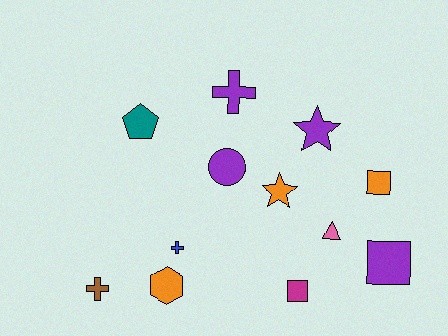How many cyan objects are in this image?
There are no cyan objects.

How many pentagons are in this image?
There is 1 pentagon.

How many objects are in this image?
There are 12 objects.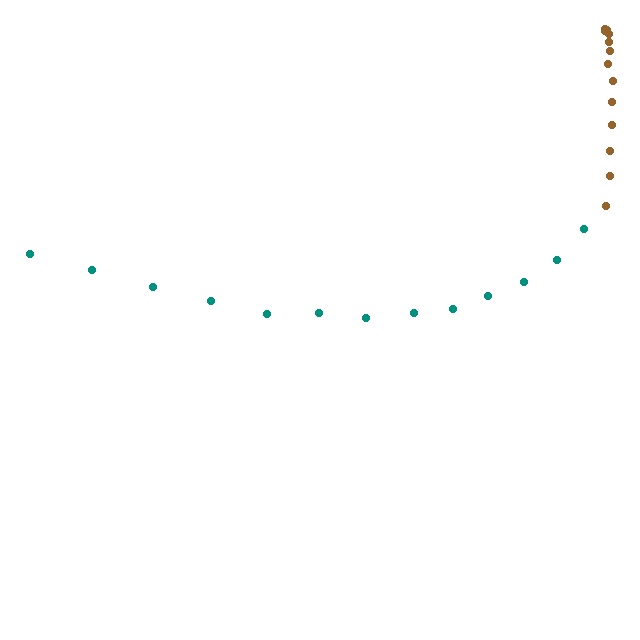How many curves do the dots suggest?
There are 2 distinct paths.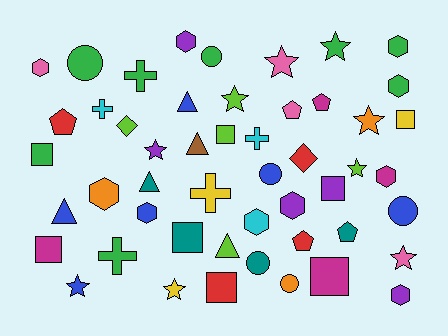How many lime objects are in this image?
There are 5 lime objects.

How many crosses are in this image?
There are 5 crosses.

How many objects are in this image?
There are 50 objects.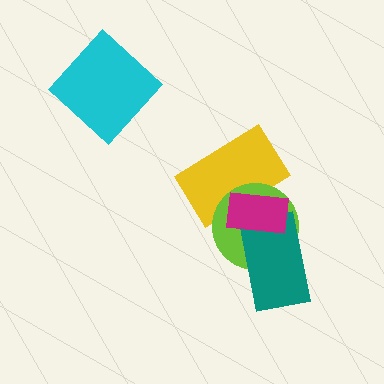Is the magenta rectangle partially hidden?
No, no other shape covers it.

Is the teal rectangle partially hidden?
Yes, it is partially covered by another shape.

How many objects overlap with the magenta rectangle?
3 objects overlap with the magenta rectangle.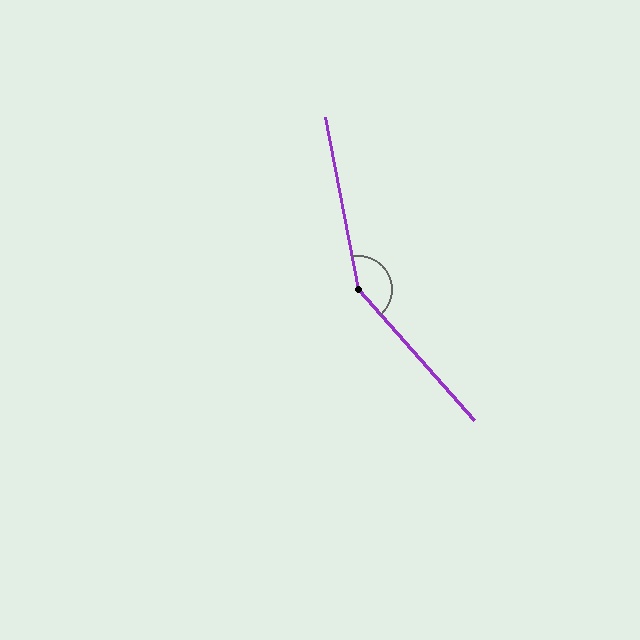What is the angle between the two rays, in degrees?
Approximately 149 degrees.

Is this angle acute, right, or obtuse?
It is obtuse.